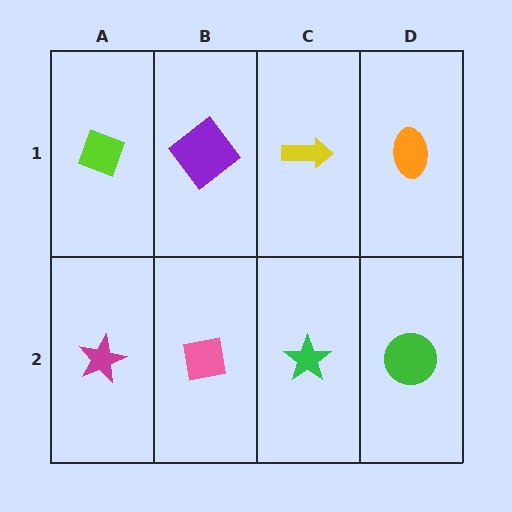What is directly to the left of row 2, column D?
A green star.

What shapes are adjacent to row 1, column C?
A green star (row 2, column C), a purple diamond (row 1, column B), an orange ellipse (row 1, column D).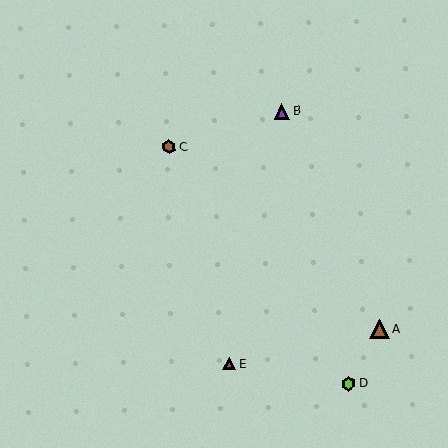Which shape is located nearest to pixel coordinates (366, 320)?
The brown triangle (labeled A) at (380, 329) is nearest to that location.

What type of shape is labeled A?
Shape A is a brown triangle.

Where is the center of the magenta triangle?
The center of the magenta triangle is at (229, 364).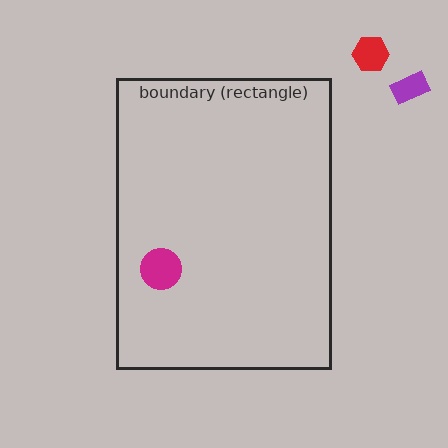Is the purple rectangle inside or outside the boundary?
Outside.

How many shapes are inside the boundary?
1 inside, 2 outside.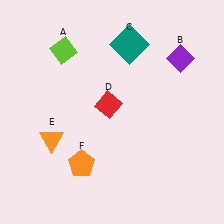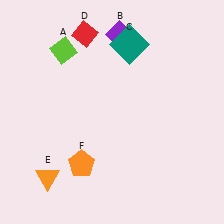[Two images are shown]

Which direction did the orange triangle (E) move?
The orange triangle (E) moved down.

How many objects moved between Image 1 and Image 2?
3 objects moved between the two images.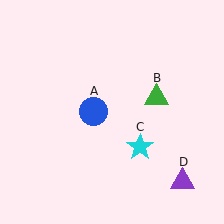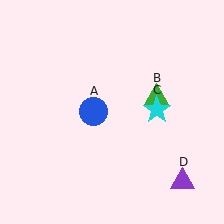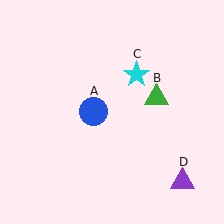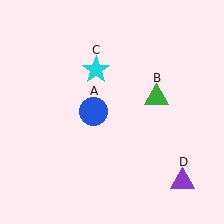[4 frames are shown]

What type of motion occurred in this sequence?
The cyan star (object C) rotated counterclockwise around the center of the scene.